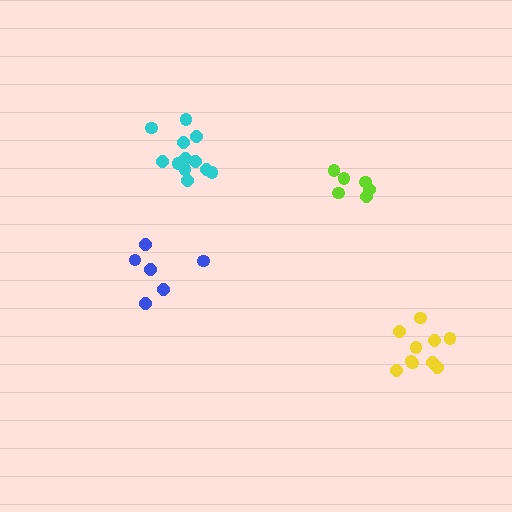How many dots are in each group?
Group 1: 6 dots, Group 2: 12 dots, Group 3: 6 dots, Group 4: 10 dots (34 total).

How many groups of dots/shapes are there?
There are 4 groups.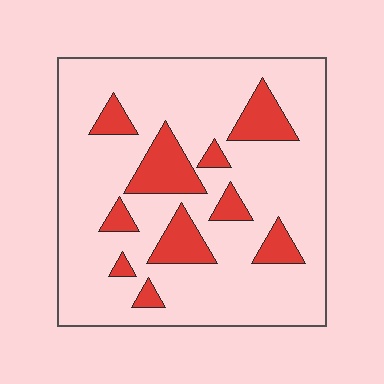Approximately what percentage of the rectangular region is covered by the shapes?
Approximately 20%.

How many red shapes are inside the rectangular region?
10.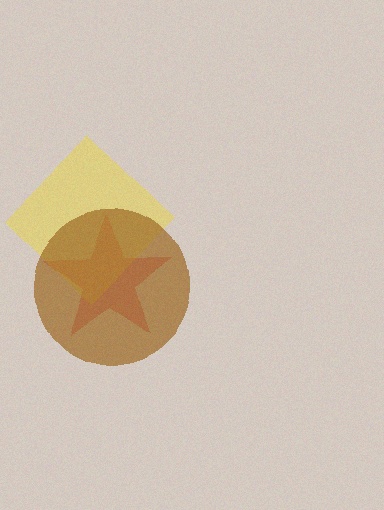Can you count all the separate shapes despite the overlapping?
Yes, there are 3 separate shapes.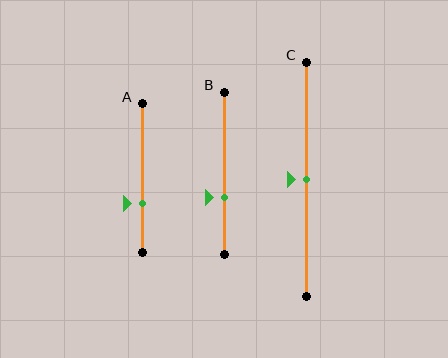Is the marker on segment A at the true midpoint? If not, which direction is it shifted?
No, the marker on segment A is shifted downward by about 17% of the segment length.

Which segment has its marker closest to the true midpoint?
Segment C has its marker closest to the true midpoint.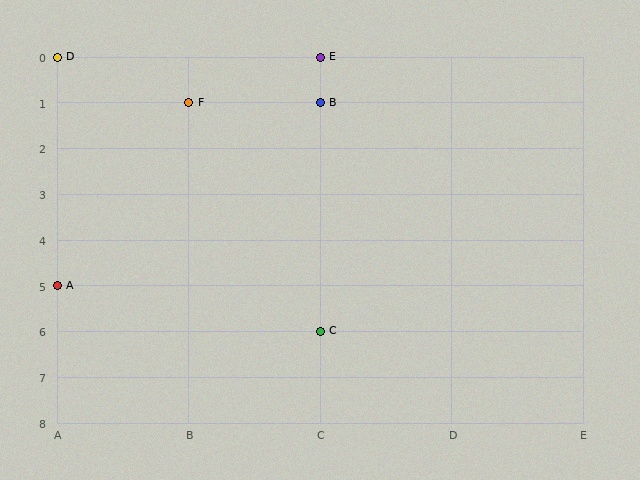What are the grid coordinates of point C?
Point C is at grid coordinates (C, 6).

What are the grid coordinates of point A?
Point A is at grid coordinates (A, 5).